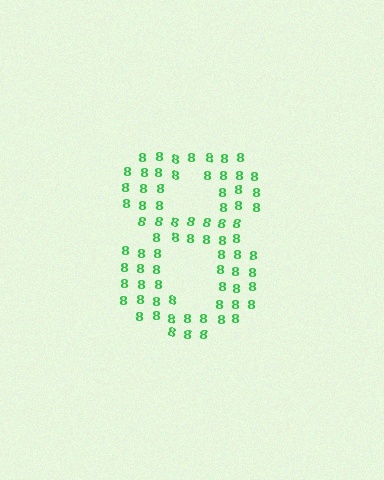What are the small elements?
The small elements are digit 8's.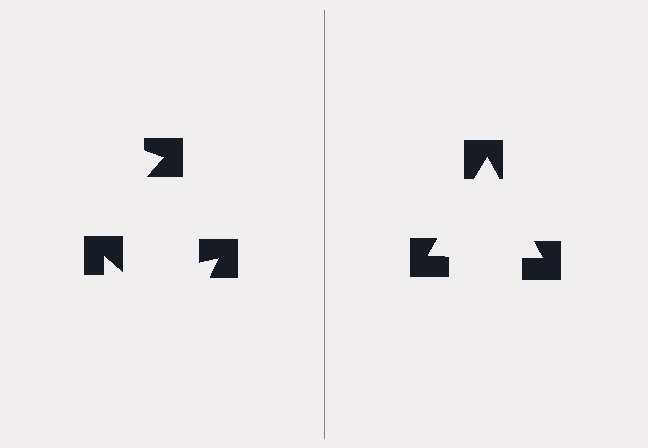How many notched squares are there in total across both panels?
6 — 3 on each side.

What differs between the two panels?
The notched squares are positioned identically on both sides; only the wedge orientations differ. On the right they align to a triangle; on the left they are misaligned.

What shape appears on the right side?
An illusory triangle.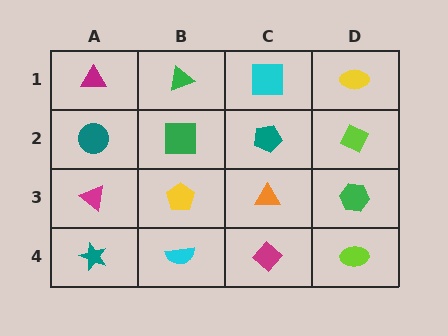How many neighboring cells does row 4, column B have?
3.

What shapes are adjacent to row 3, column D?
A lime diamond (row 2, column D), a lime ellipse (row 4, column D), an orange triangle (row 3, column C).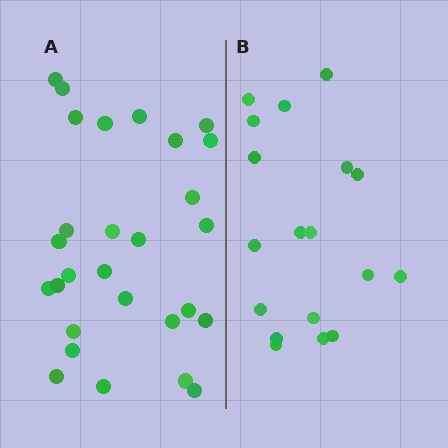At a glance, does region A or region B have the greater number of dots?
Region A (the left region) has more dots.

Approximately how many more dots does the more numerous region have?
Region A has roughly 10 or so more dots than region B.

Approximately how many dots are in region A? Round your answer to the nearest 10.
About 30 dots. (The exact count is 28, which rounds to 30.)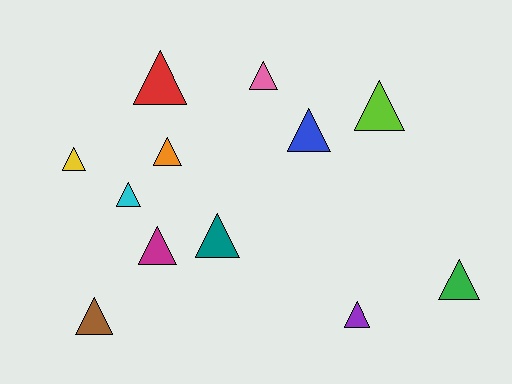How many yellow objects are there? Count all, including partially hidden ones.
There is 1 yellow object.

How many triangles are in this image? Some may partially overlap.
There are 12 triangles.